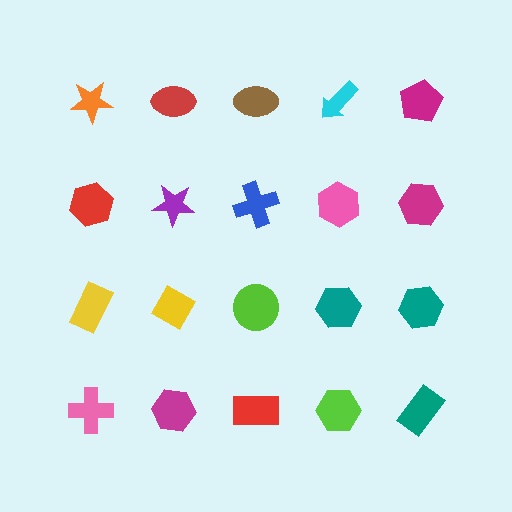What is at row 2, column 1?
A red hexagon.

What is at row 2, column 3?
A blue cross.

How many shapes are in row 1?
5 shapes.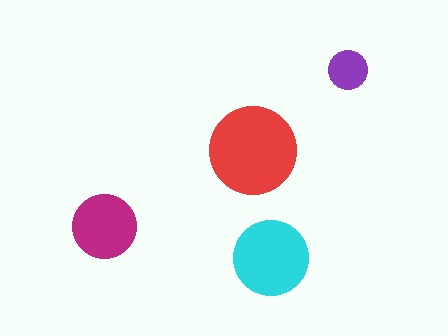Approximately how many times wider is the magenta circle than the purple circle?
About 1.5 times wider.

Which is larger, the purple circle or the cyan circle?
The cyan one.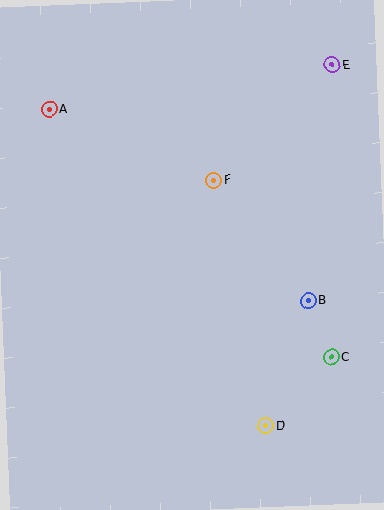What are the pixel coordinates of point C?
Point C is at (332, 357).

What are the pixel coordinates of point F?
Point F is at (214, 180).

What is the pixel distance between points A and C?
The distance between A and C is 376 pixels.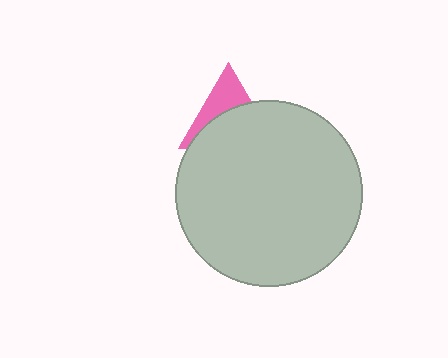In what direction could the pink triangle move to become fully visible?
The pink triangle could move up. That would shift it out from behind the light gray circle entirely.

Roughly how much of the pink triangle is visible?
A small part of it is visible (roughly 39%).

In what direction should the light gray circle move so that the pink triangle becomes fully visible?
The light gray circle should move down. That is the shortest direction to clear the overlap and leave the pink triangle fully visible.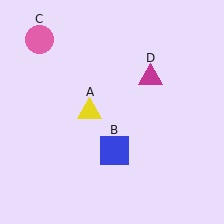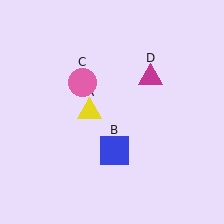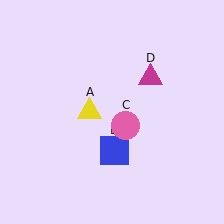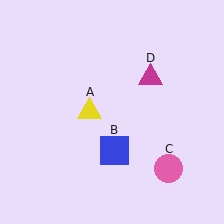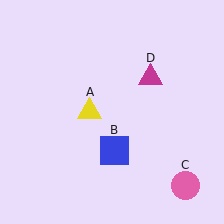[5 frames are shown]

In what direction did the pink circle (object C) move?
The pink circle (object C) moved down and to the right.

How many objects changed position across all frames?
1 object changed position: pink circle (object C).